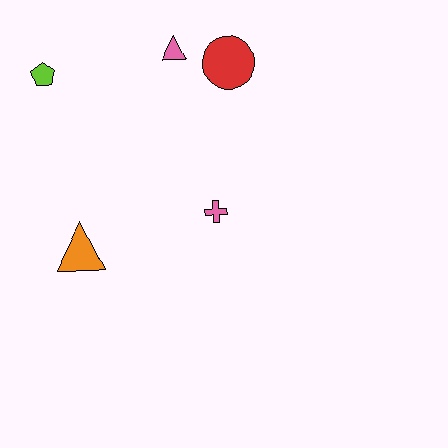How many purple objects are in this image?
There are no purple objects.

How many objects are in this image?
There are 5 objects.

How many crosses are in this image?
There is 1 cross.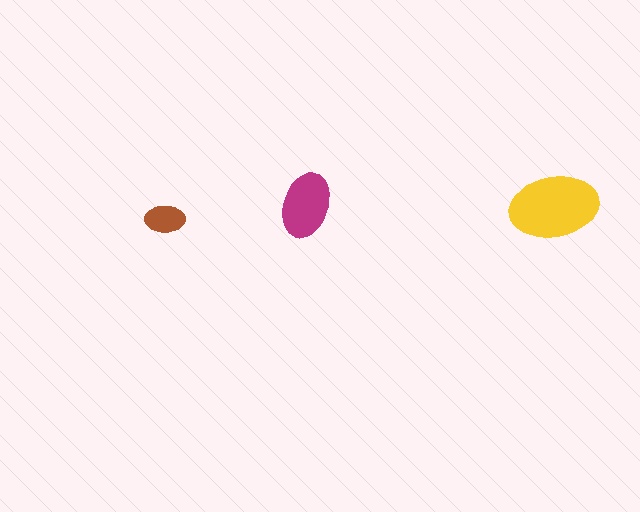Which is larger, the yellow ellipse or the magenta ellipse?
The yellow one.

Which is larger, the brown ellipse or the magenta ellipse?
The magenta one.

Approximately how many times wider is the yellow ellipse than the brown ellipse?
About 2 times wider.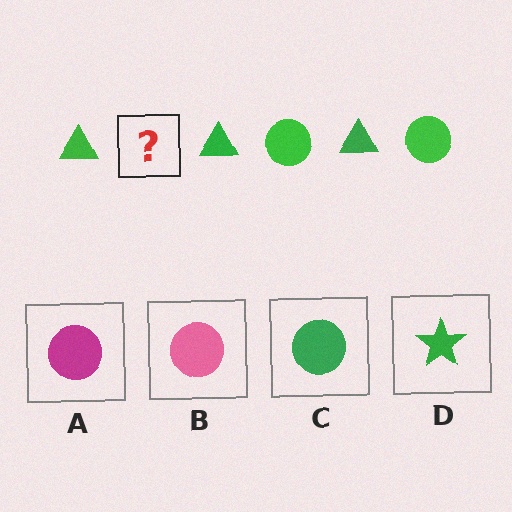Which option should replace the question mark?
Option C.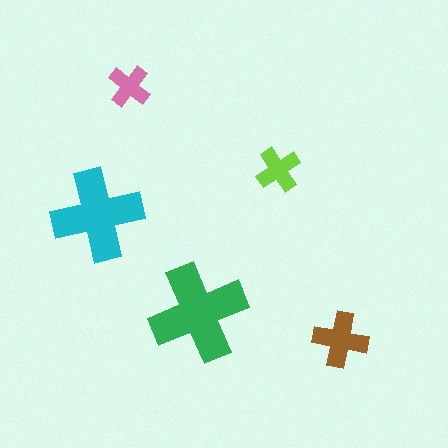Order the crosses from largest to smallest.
the green one, the cyan one, the brown one, the lime one, the pink one.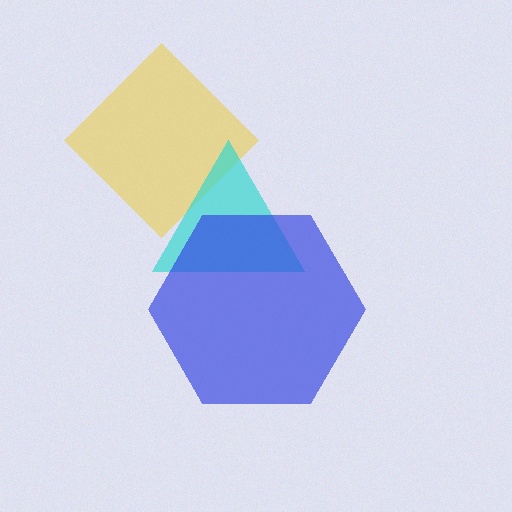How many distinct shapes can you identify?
There are 3 distinct shapes: a yellow diamond, a cyan triangle, a blue hexagon.